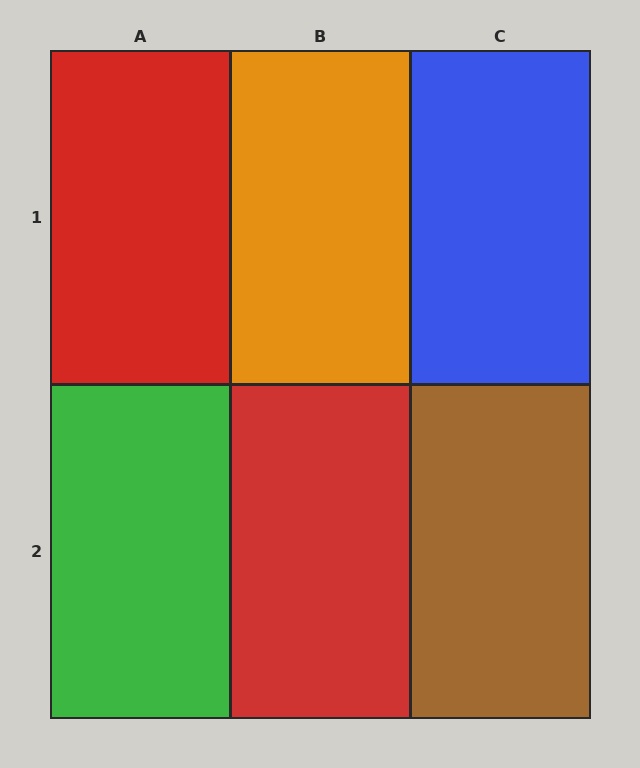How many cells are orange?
1 cell is orange.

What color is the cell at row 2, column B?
Red.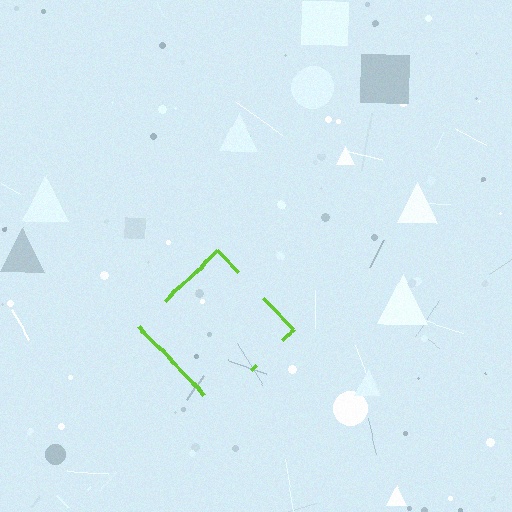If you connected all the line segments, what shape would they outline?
They would outline a diamond.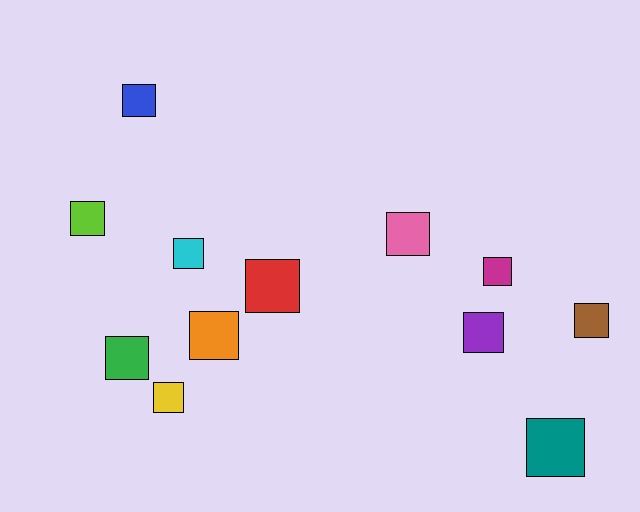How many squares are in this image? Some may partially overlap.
There are 12 squares.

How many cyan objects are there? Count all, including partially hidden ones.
There is 1 cyan object.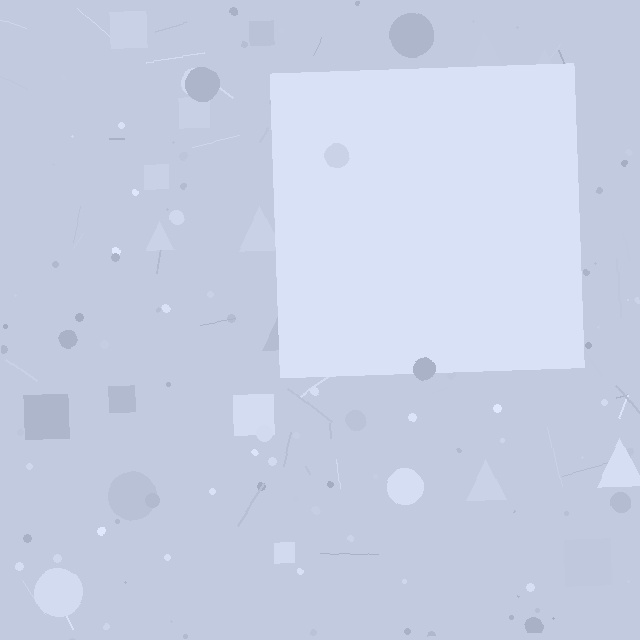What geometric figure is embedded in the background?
A square is embedded in the background.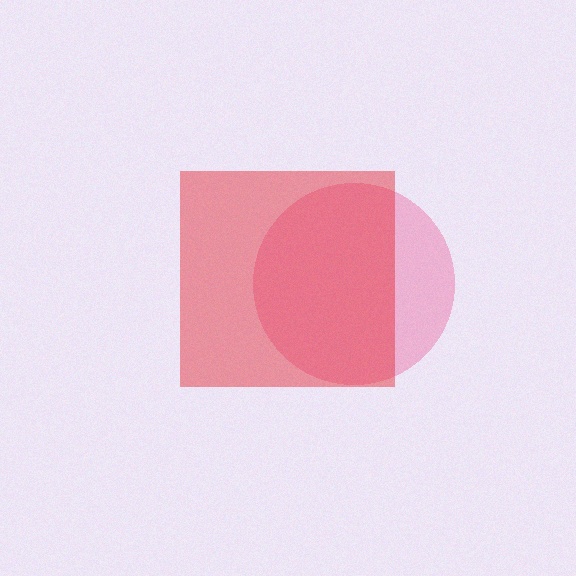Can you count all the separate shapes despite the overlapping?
Yes, there are 2 separate shapes.